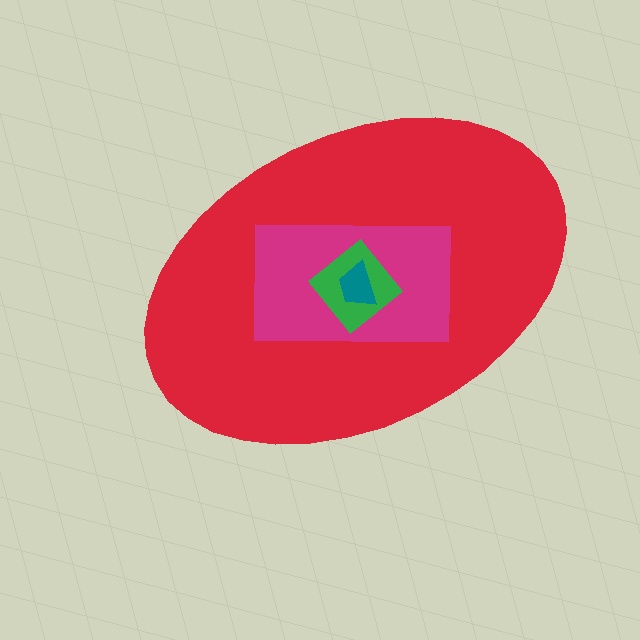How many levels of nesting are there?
4.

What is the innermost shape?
The teal trapezoid.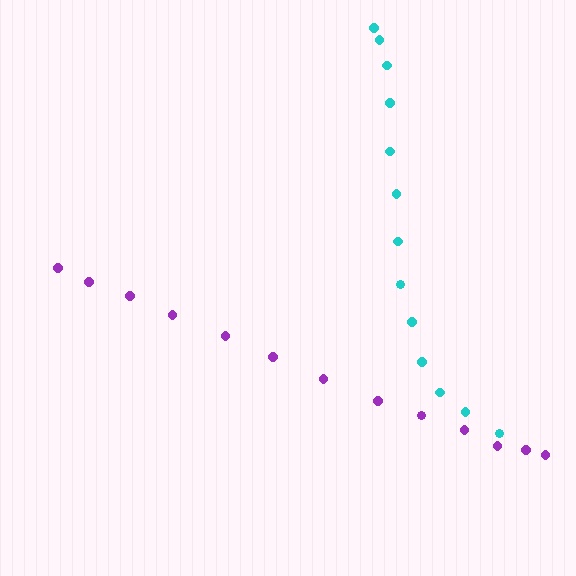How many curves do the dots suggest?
There are 2 distinct paths.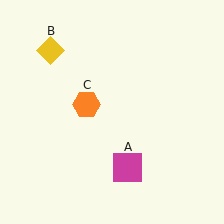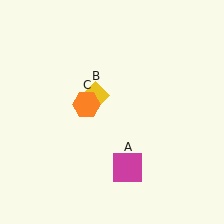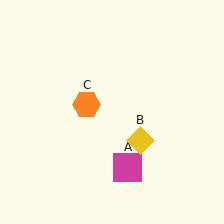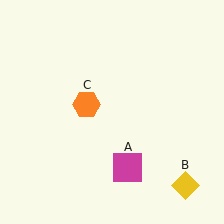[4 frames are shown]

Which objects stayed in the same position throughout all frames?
Magenta square (object A) and orange hexagon (object C) remained stationary.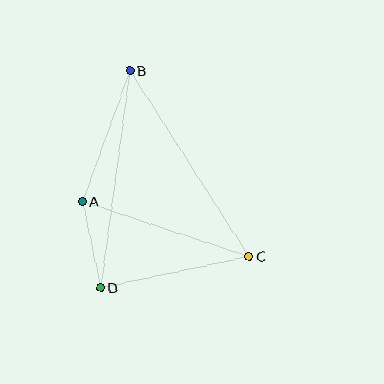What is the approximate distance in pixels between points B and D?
The distance between B and D is approximately 219 pixels.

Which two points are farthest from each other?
Points B and C are farthest from each other.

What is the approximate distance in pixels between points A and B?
The distance between A and B is approximately 139 pixels.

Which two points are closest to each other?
Points A and D are closest to each other.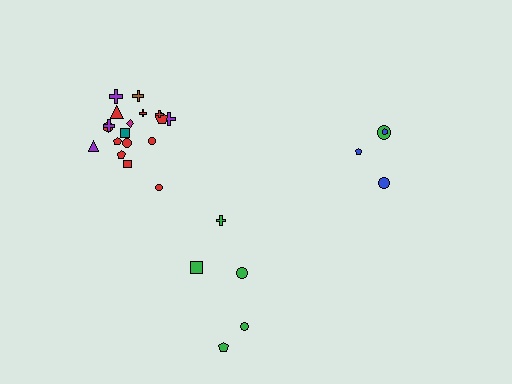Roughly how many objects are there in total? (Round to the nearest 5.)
Roughly 25 objects in total.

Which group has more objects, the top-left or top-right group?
The top-left group.